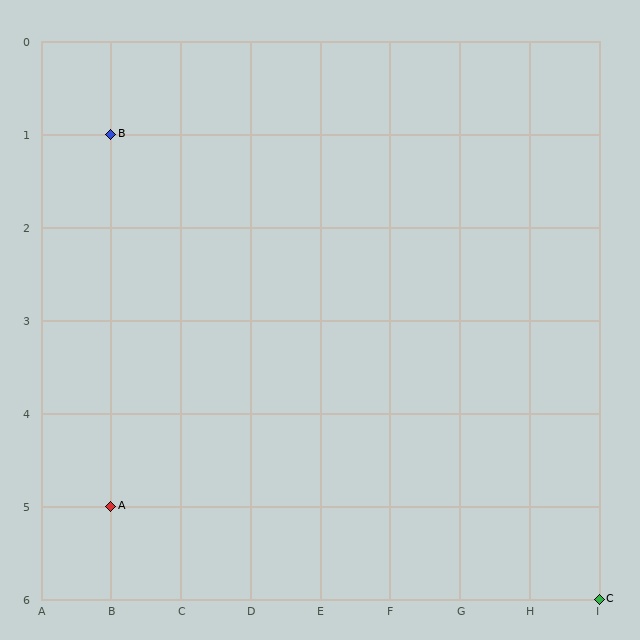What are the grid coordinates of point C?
Point C is at grid coordinates (I, 6).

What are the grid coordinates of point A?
Point A is at grid coordinates (B, 5).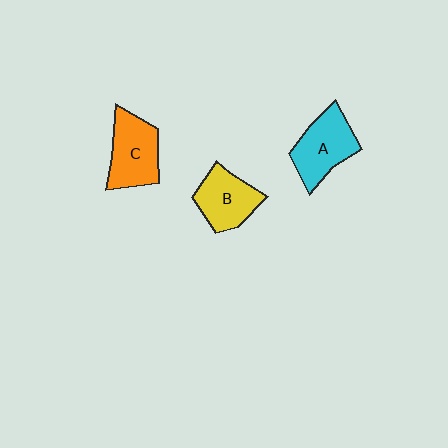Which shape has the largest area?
Shape A (cyan).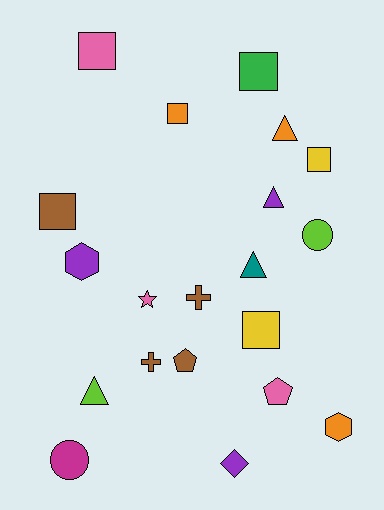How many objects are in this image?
There are 20 objects.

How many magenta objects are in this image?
There is 1 magenta object.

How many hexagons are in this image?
There are 2 hexagons.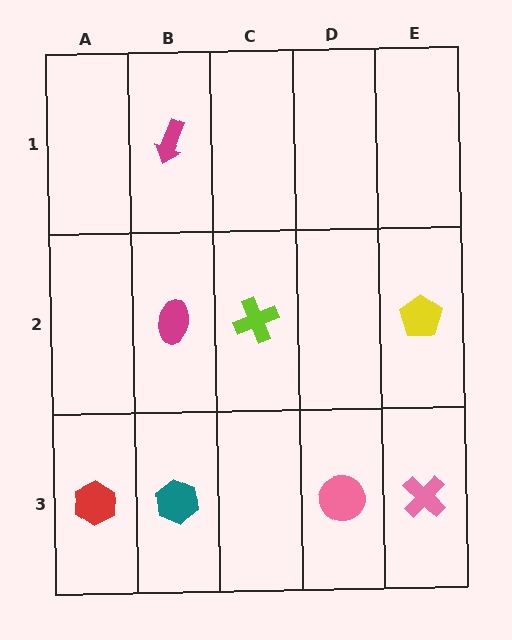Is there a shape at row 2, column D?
No, that cell is empty.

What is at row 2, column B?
A magenta ellipse.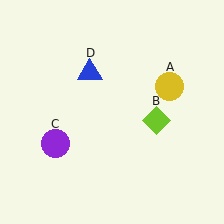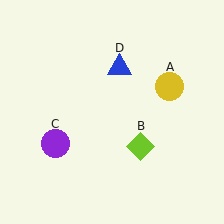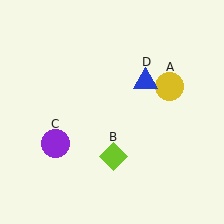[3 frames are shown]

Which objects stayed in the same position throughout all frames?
Yellow circle (object A) and purple circle (object C) remained stationary.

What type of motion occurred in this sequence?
The lime diamond (object B), blue triangle (object D) rotated clockwise around the center of the scene.